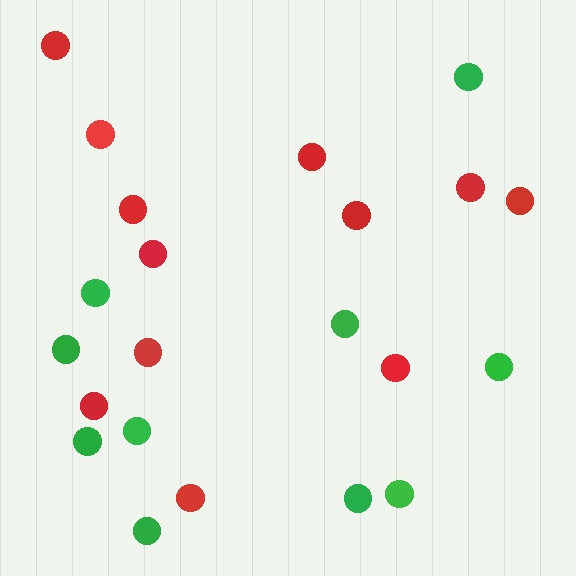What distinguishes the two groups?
There are 2 groups: one group of red circles (12) and one group of green circles (10).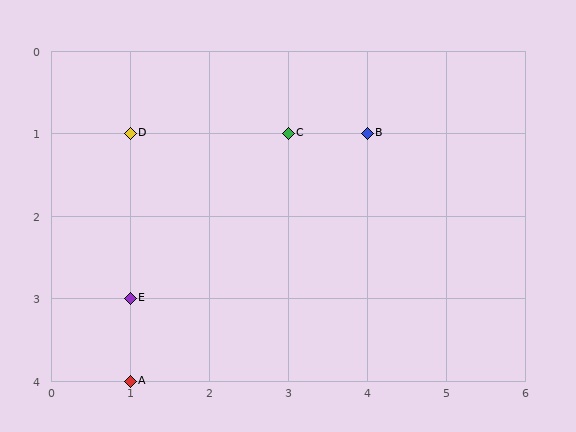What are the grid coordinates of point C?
Point C is at grid coordinates (3, 1).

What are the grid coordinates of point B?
Point B is at grid coordinates (4, 1).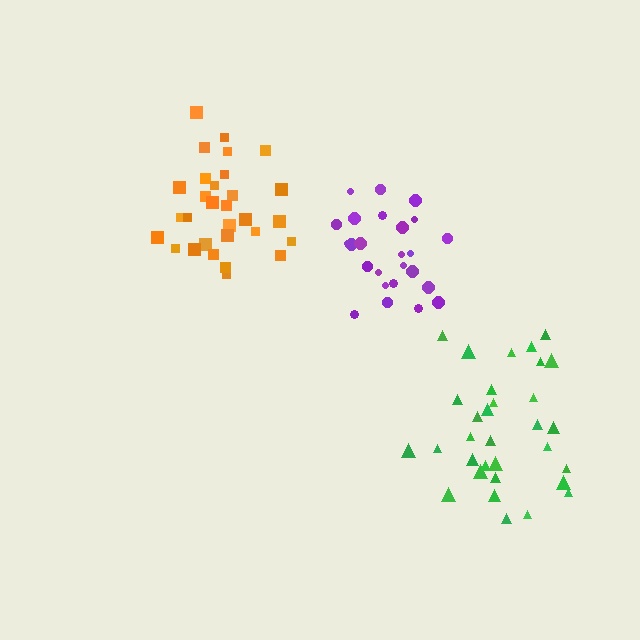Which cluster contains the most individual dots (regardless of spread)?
Green (32).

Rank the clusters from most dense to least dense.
purple, orange, green.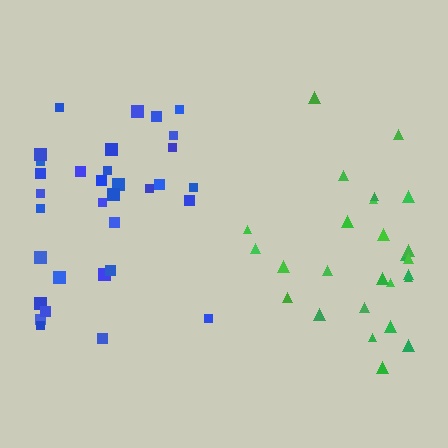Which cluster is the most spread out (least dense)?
Green.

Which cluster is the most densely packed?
Blue.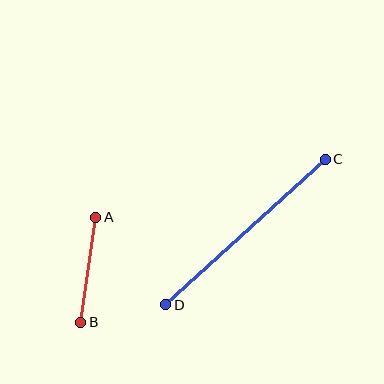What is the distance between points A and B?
The distance is approximately 106 pixels.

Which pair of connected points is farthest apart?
Points C and D are farthest apart.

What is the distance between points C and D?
The distance is approximately 216 pixels.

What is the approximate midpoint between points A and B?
The midpoint is at approximately (88, 270) pixels.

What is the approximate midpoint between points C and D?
The midpoint is at approximately (246, 232) pixels.